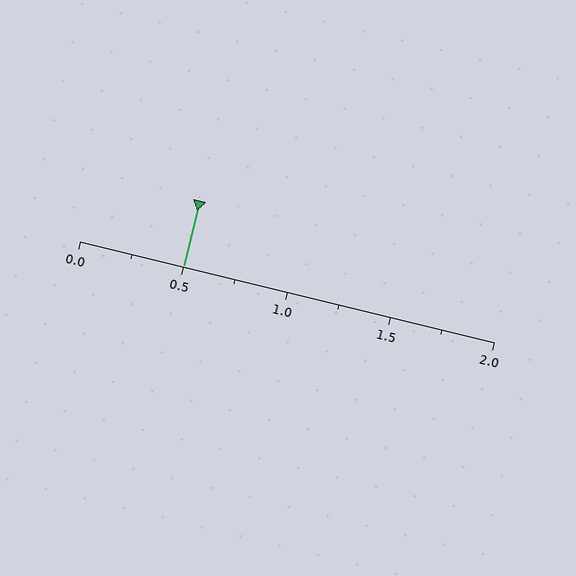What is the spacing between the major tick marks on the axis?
The major ticks are spaced 0.5 apart.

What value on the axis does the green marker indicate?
The marker indicates approximately 0.5.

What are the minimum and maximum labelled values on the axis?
The axis runs from 0.0 to 2.0.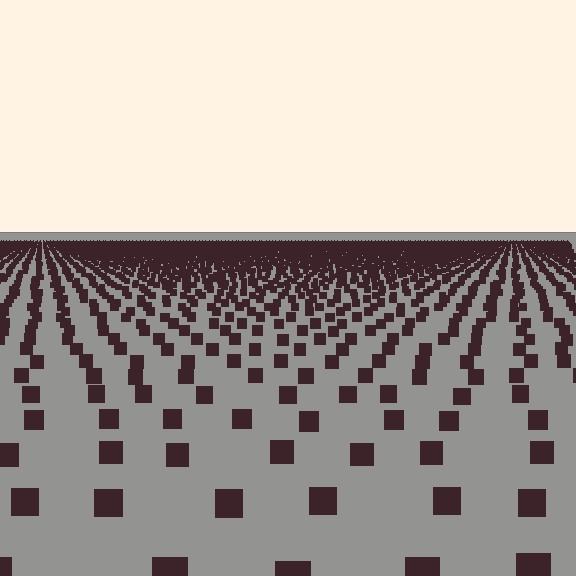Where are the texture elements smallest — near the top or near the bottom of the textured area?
Near the top.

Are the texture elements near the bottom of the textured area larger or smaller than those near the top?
Larger. Near the bottom, elements are closer to the viewer and appear at a bigger on-screen size.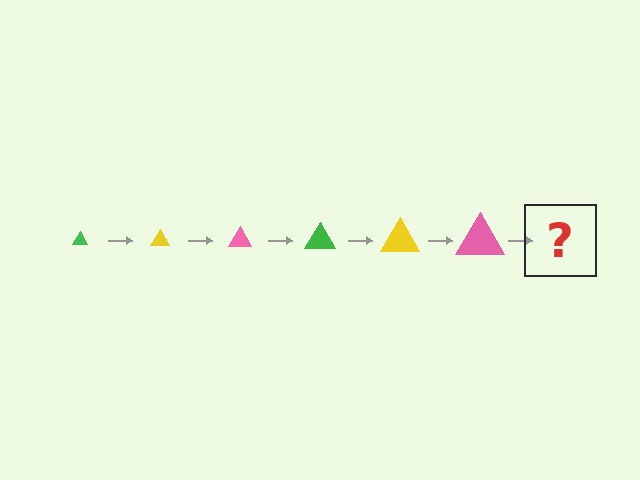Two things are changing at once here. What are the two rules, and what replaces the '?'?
The two rules are that the triangle grows larger each step and the color cycles through green, yellow, and pink. The '?' should be a green triangle, larger than the previous one.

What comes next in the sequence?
The next element should be a green triangle, larger than the previous one.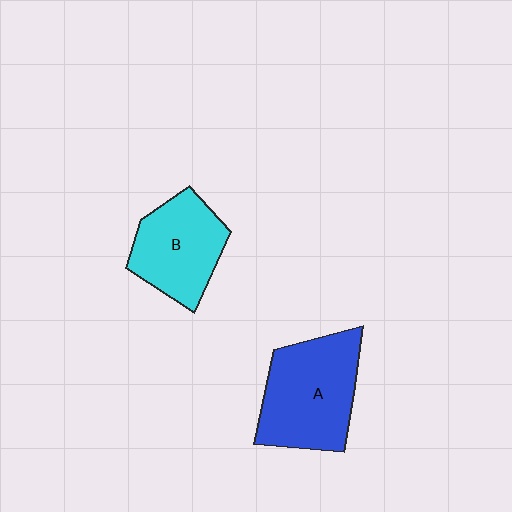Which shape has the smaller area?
Shape B (cyan).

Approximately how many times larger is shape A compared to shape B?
Approximately 1.3 times.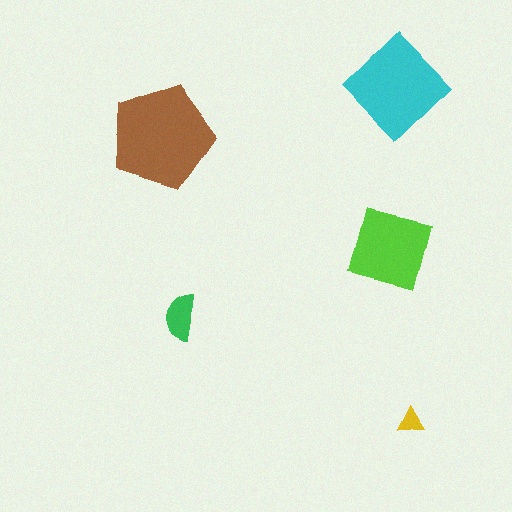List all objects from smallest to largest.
The yellow triangle, the green semicircle, the lime square, the cyan diamond, the brown pentagon.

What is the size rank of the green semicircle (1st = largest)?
4th.